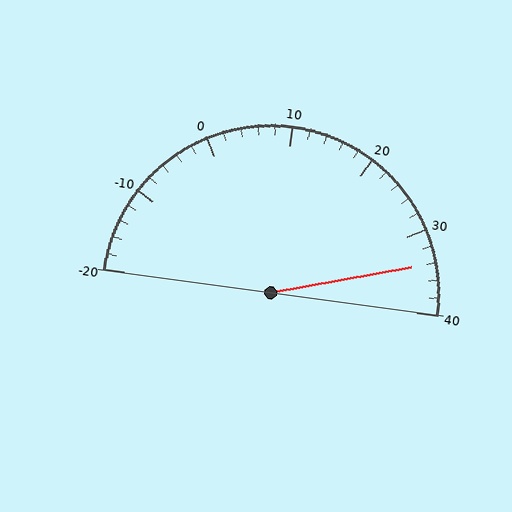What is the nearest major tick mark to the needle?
The nearest major tick mark is 30.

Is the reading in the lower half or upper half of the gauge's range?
The reading is in the upper half of the range (-20 to 40).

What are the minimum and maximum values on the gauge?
The gauge ranges from -20 to 40.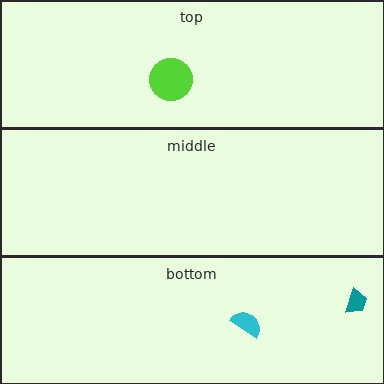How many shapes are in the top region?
1.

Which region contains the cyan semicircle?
The bottom region.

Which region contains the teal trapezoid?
The bottom region.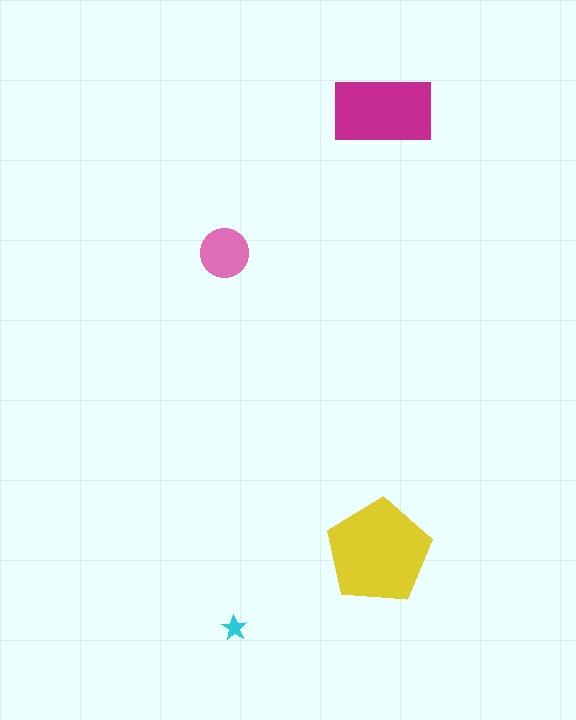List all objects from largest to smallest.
The yellow pentagon, the magenta rectangle, the pink circle, the cyan star.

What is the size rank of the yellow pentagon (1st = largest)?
1st.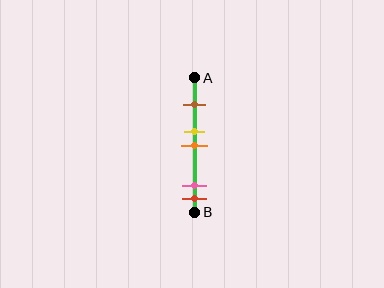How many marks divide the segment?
There are 5 marks dividing the segment.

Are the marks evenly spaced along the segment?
No, the marks are not evenly spaced.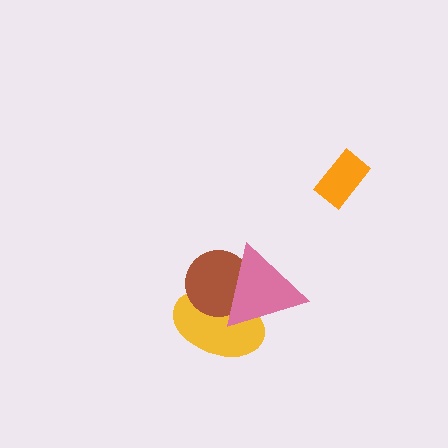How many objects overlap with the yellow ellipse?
2 objects overlap with the yellow ellipse.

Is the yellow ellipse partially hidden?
Yes, it is partially covered by another shape.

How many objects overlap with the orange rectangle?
0 objects overlap with the orange rectangle.